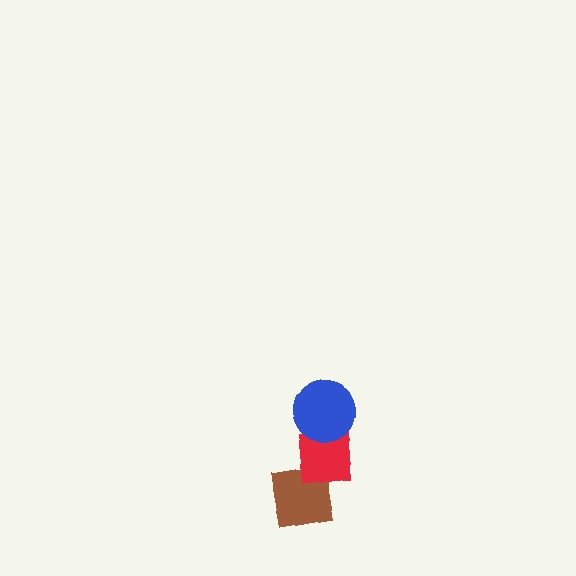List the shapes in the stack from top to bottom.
From top to bottom: the blue circle, the red square, the brown square.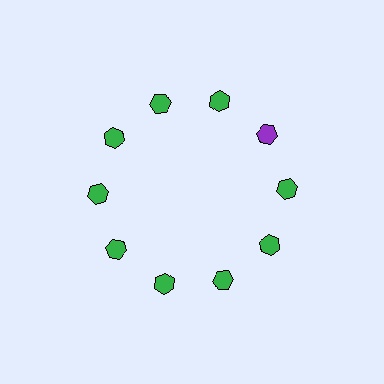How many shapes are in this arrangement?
There are 10 shapes arranged in a ring pattern.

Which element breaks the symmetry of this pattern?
The purple hexagon at roughly the 2 o'clock position breaks the symmetry. All other shapes are green hexagons.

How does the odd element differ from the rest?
It has a different color: purple instead of green.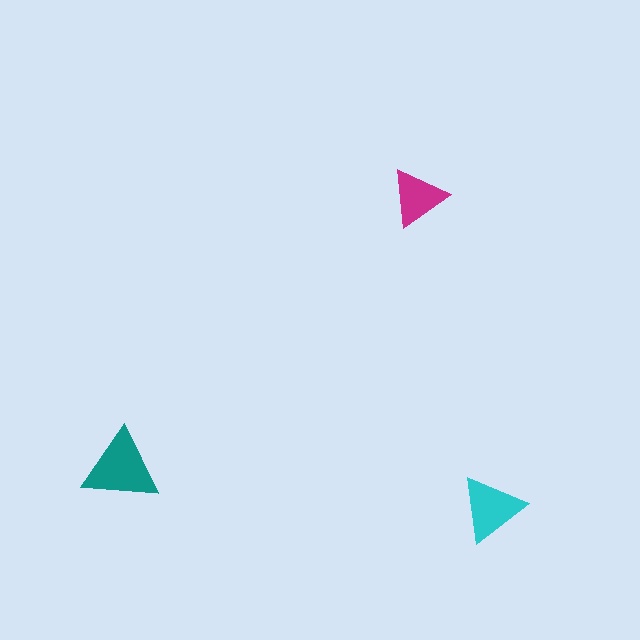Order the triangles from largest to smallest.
the teal one, the cyan one, the magenta one.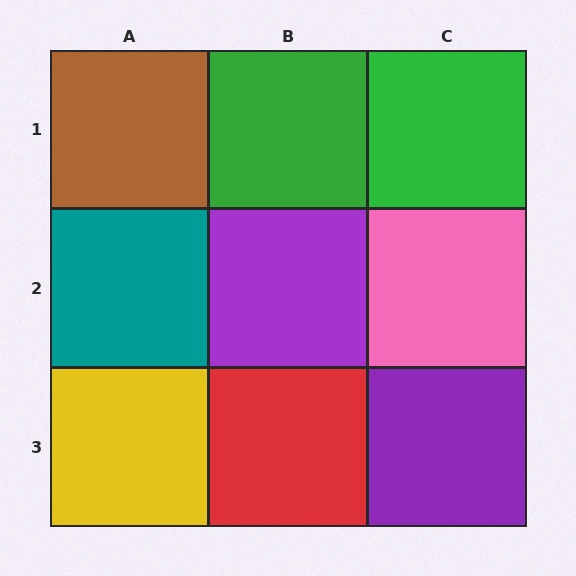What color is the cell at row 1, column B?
Green.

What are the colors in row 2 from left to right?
Teal, purple, pink.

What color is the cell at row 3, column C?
Purple.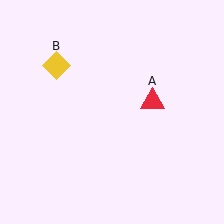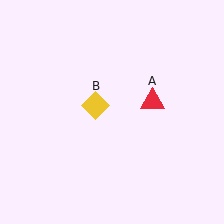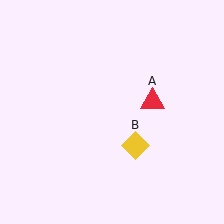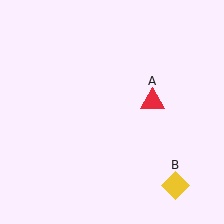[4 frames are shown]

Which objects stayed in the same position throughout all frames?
Red triangle (object A) remained stationary.